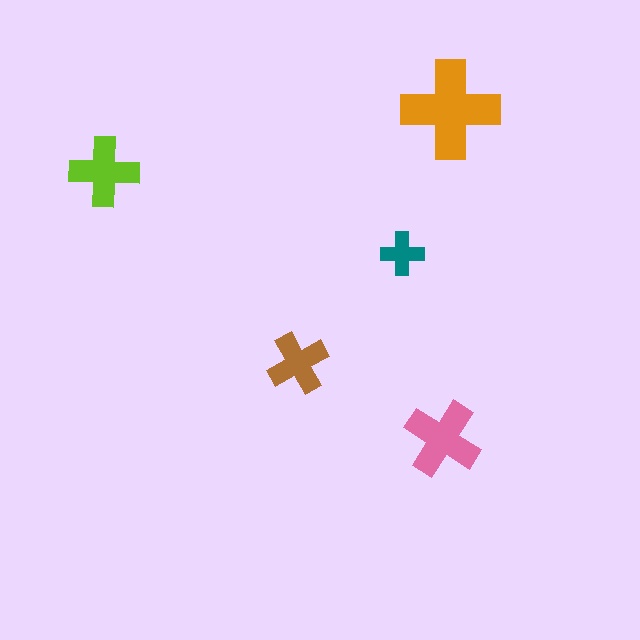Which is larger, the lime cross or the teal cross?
The lime one.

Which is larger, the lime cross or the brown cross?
The lime one.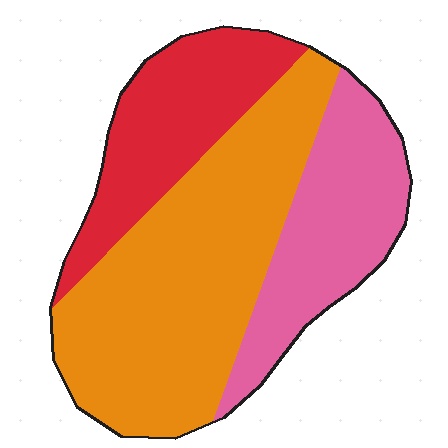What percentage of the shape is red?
Red takes up about one quarter (1/4) of the shape.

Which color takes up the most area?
Orange, at roughly 50%.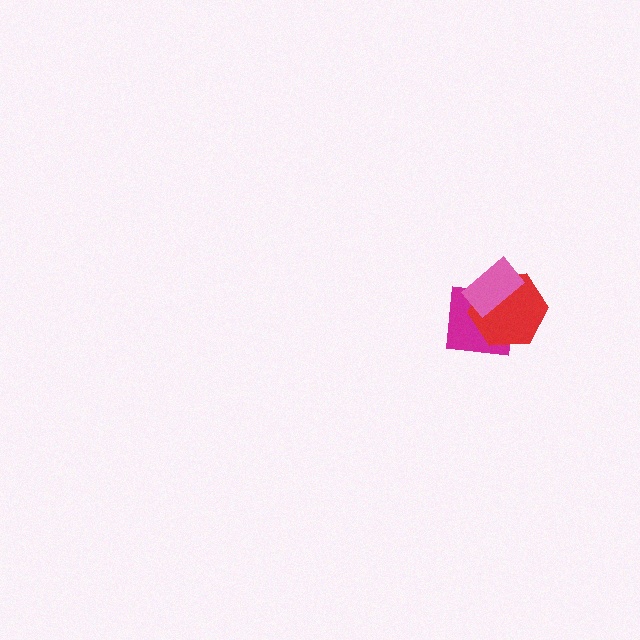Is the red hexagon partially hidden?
Yes, it is partially covered by another shape.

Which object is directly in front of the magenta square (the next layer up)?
The red hexagon is directly in front of the magenta square.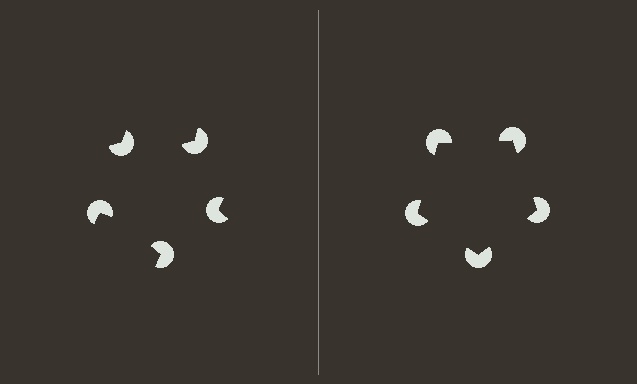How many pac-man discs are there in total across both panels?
10 — 5 on each side.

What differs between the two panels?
The pac-man discs are positioned identically on both sides; only the wedge orientations differ. On the right they align to a pentagon; on the left they are misaligned.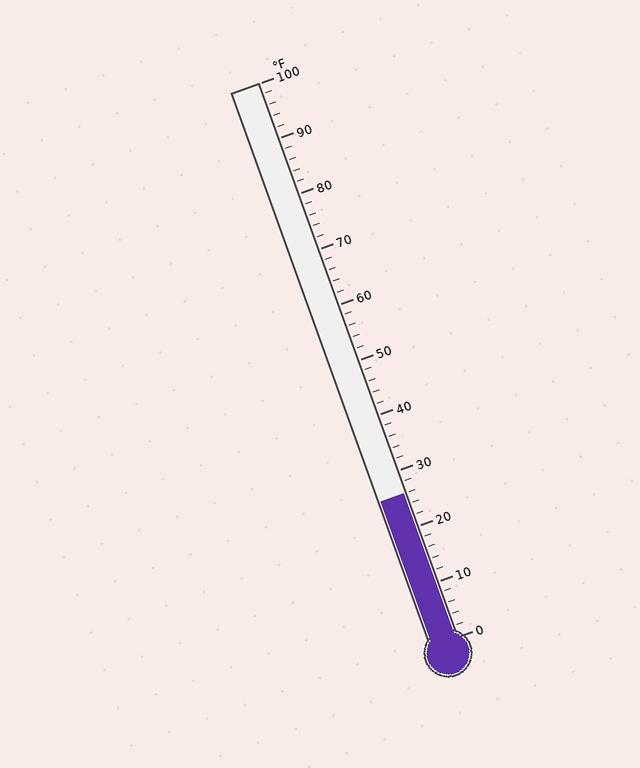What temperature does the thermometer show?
The thermometer shows approximately 26°F.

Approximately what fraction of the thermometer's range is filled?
The thermometer is filled to approximately 25% of its range.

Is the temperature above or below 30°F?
The temperature is below 30°F.